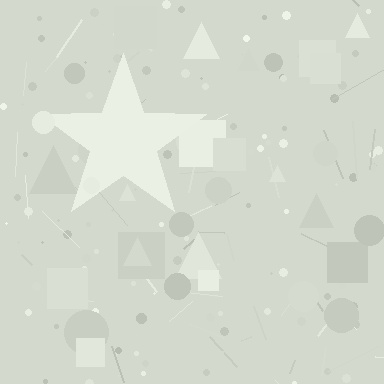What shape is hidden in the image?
A star is hidden in the image.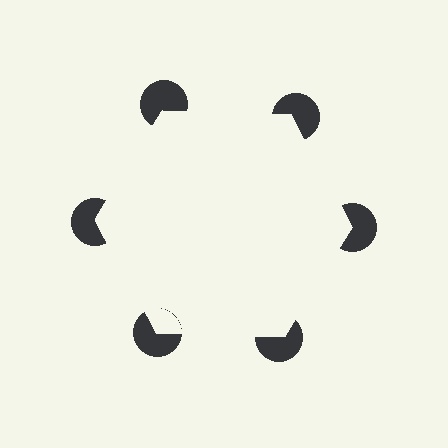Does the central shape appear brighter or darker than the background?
It typically appears slightly brighter than the background, even though no actual brightness change is drawn.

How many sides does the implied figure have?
6 sides.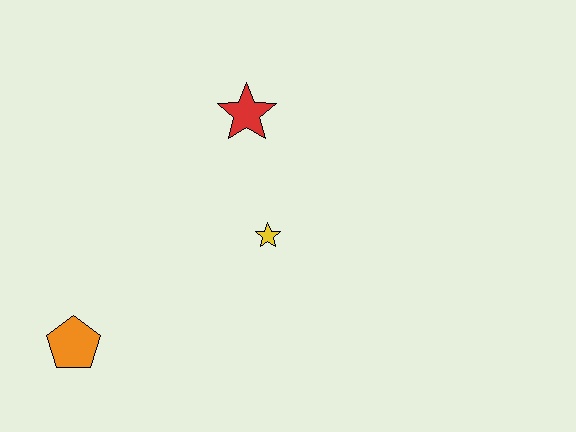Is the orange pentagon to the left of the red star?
Yes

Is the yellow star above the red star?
No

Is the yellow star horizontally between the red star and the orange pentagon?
No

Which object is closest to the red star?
The yellow star is closest to the red star.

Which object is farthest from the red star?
The orange pentagon is farthest from the red star.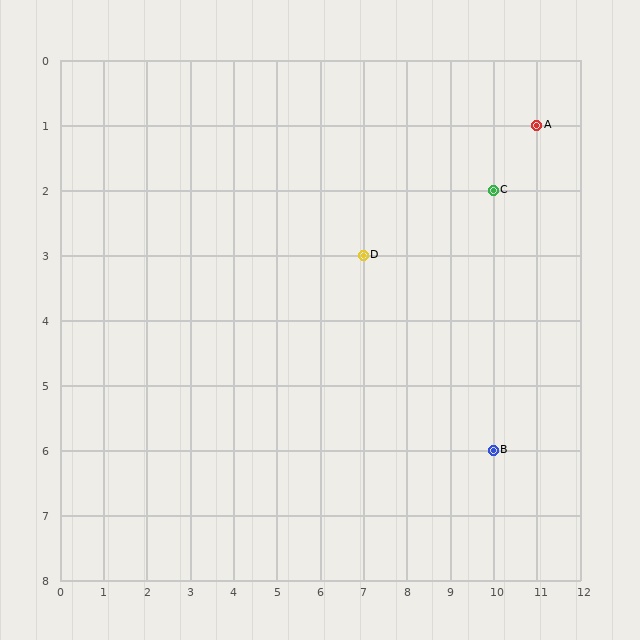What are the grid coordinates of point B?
Point B is at grid coordinates (10, 6).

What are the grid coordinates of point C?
Point C is at grid coordinates (10, 2).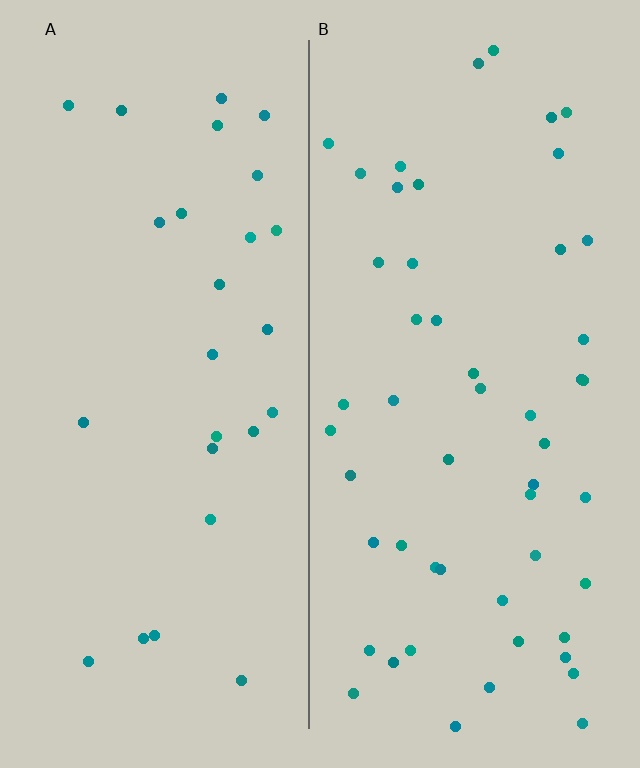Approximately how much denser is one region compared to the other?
Approximately 2.0× — region B over region A.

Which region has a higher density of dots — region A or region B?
B (the right).